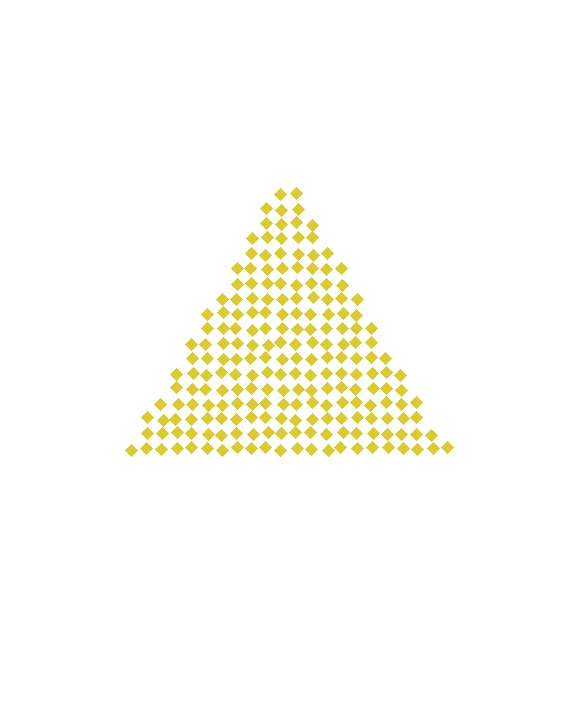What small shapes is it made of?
It is made of small diamonds.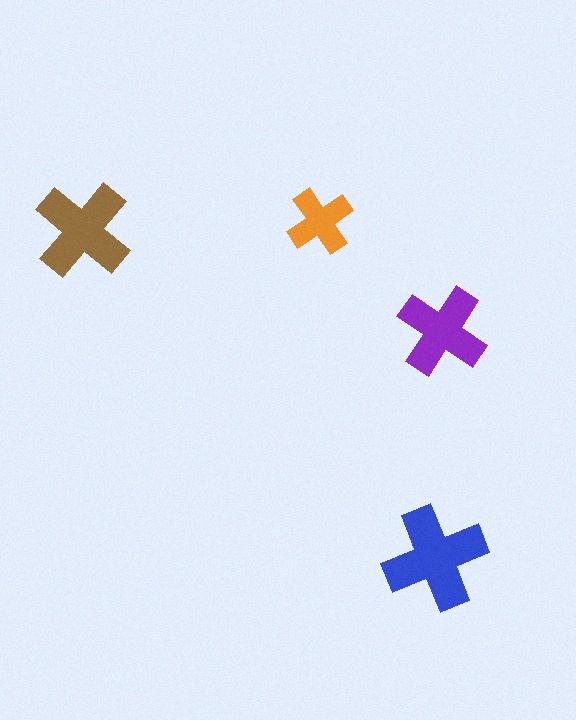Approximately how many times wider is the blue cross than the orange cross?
About 1.5 times wider.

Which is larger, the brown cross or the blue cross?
The blue one.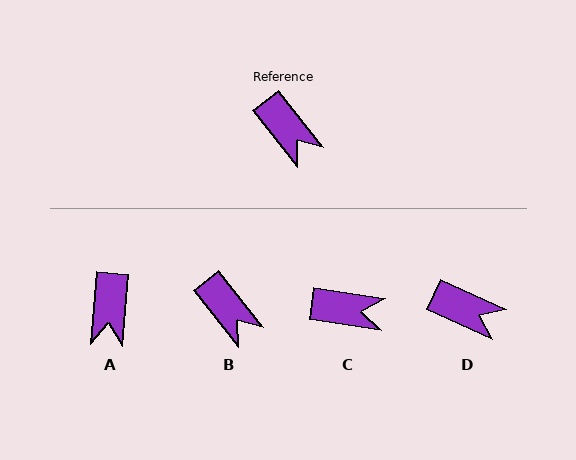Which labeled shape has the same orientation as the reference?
B.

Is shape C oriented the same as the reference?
No, it is off by about 43 degrees.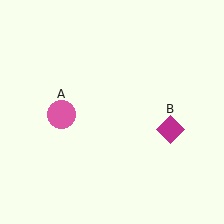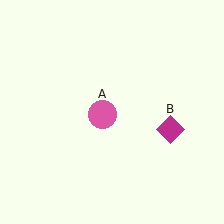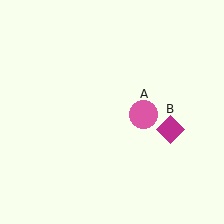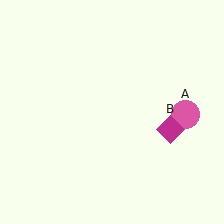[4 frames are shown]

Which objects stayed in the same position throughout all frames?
Magenta diamond (object B) remained stationary.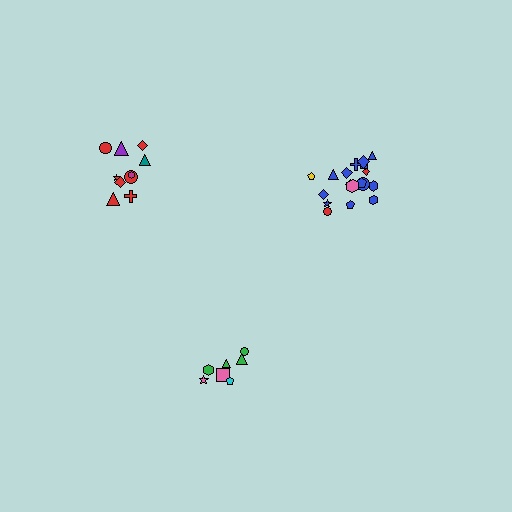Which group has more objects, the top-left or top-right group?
The top-right group.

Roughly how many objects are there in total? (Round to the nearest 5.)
Roughly 35 objects in total.